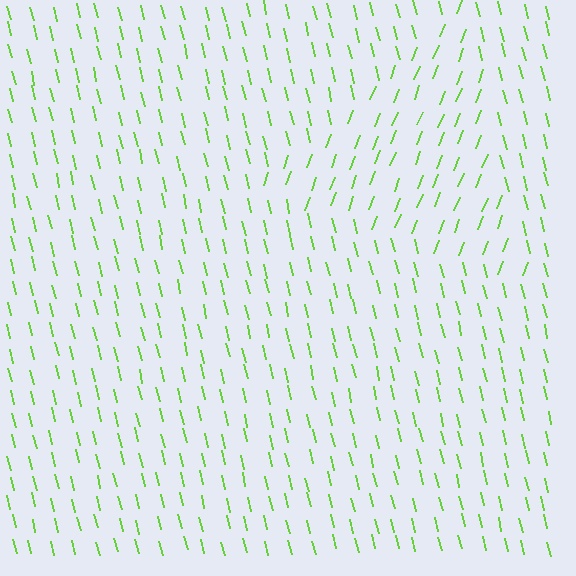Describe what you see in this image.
The image is filled with small lime line segments. A triangle region in the image has lines oriented differently from the surrounding lines, creating a visible texture boundary.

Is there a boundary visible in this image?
Yes, there is a texture boundary formed by a change in line orientation.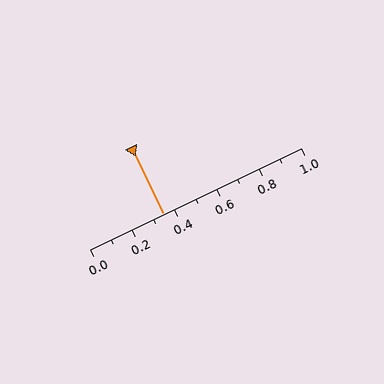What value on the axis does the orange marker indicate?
The marker indicates approximately 0.35.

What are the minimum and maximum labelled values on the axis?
The axis runs from 0.0 to 1.0.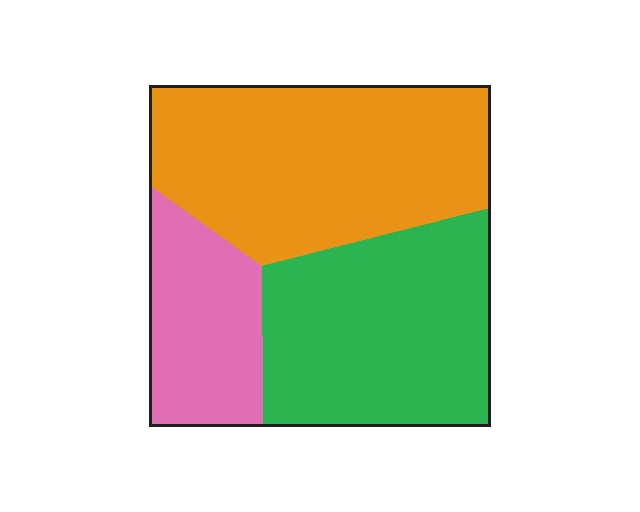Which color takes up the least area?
Pink, at roughly 20%.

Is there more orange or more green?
Orange.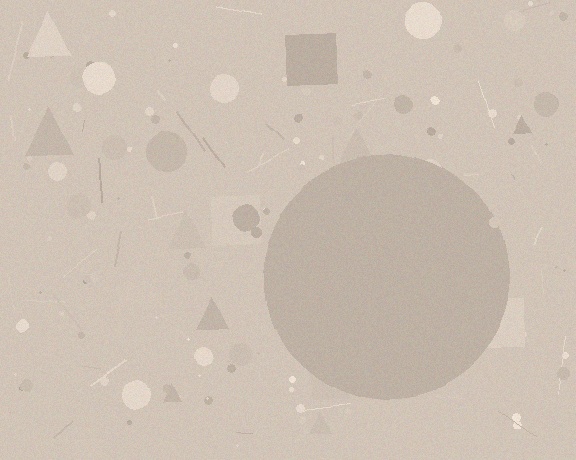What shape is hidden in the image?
A circle is hidden in the image.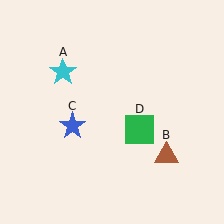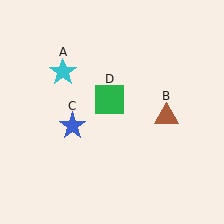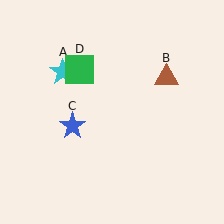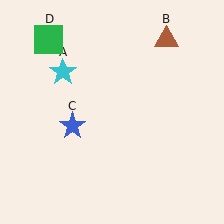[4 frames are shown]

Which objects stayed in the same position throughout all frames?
Cyan star (object A) and blue star (object C) remained stationary.